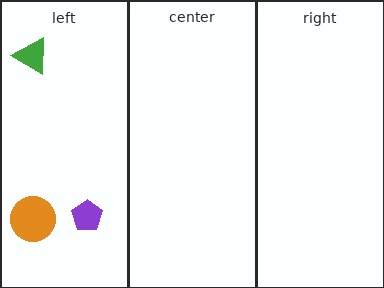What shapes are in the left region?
The purple pentagon, the green triangle, the orange circle.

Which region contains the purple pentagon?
The left region.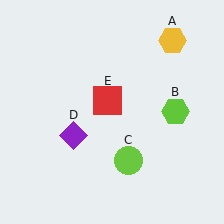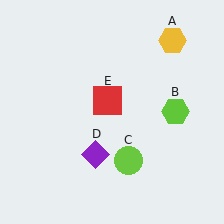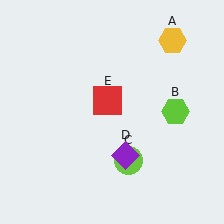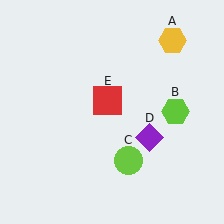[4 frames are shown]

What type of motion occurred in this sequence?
The purple diamond (object D) rotated counterclockwise around the center of the scene.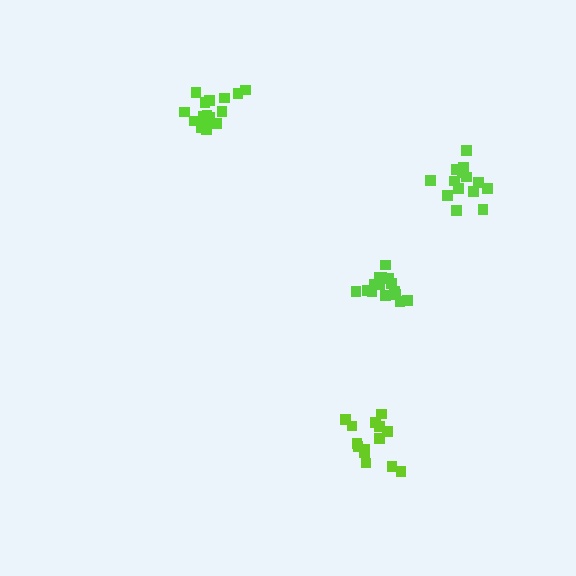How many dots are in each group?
Group 1: 14 dots, Group 2: 16 dots, Group 3: 14 dots, Group 4: 18 dots (62 total).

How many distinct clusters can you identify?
There are 4 distinct clusters.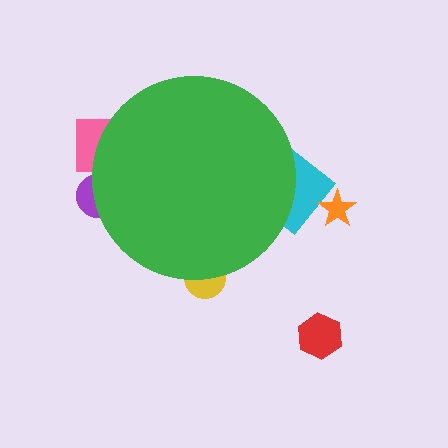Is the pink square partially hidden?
Yes, the pink square is partially hidden behind the green circle.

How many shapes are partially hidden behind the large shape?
4 shapes are partially hidden.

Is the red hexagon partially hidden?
No, the red hexagon is fully visible.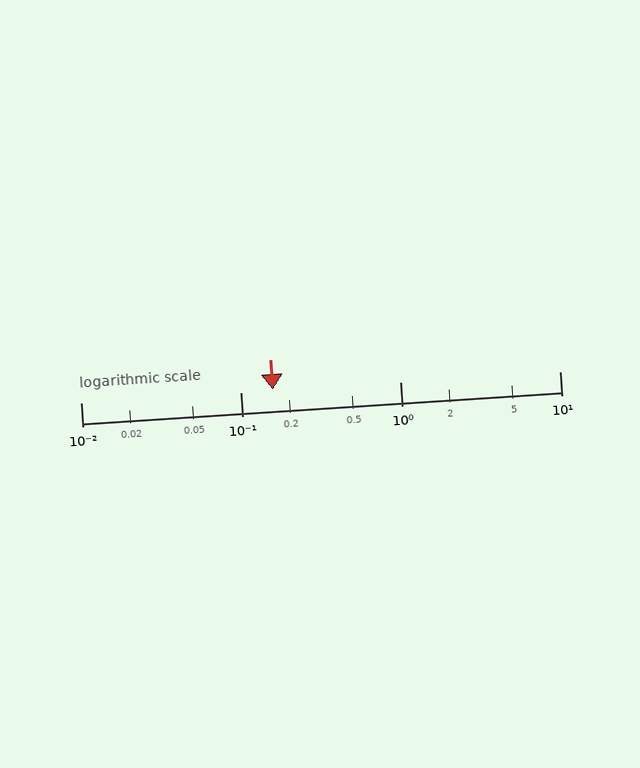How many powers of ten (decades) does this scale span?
The scale spans 3 decades, from 0.01 to 10.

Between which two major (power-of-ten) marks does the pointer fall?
The pointer is between 0.1 and 1.